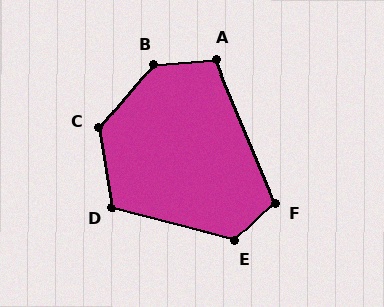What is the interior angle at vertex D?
Approximately 114 degrees (obtuse).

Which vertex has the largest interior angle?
B, at approximately 135 degrees.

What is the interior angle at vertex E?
Approximately 122 degrees (obtuse).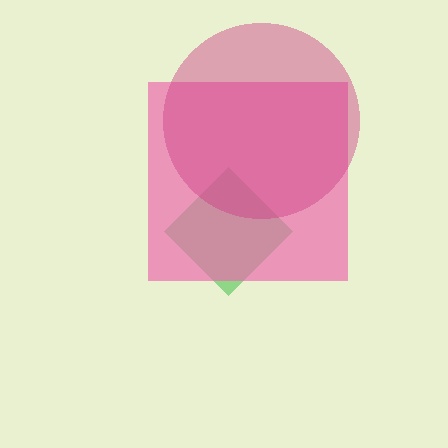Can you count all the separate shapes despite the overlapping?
Yes, there are 3 separate shapes.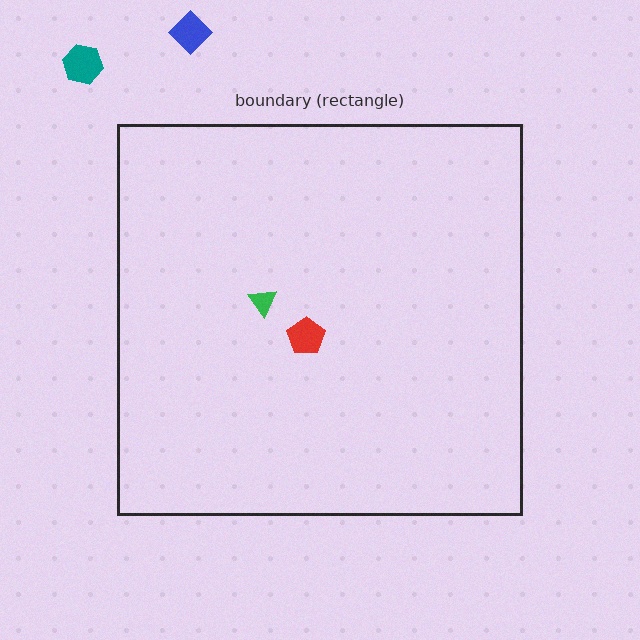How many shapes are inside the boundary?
2 inside, 2 outside.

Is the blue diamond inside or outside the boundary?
Outside.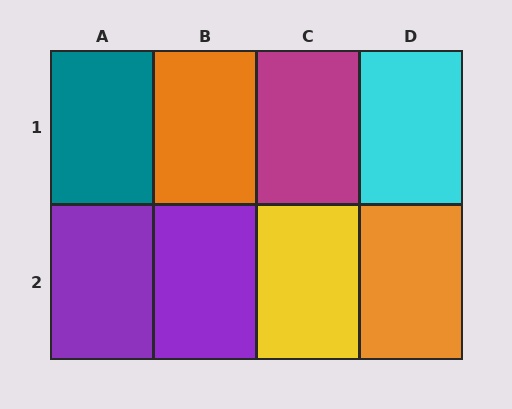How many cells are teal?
1 cell is teal.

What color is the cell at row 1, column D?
Cyan.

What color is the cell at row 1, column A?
Teal.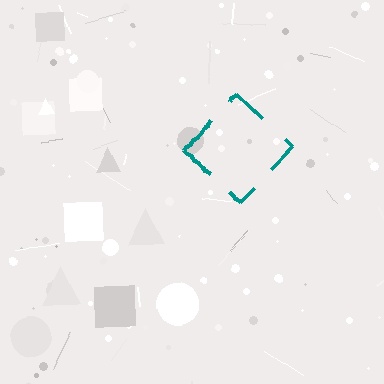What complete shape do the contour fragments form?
The contour fragments form a diamond.